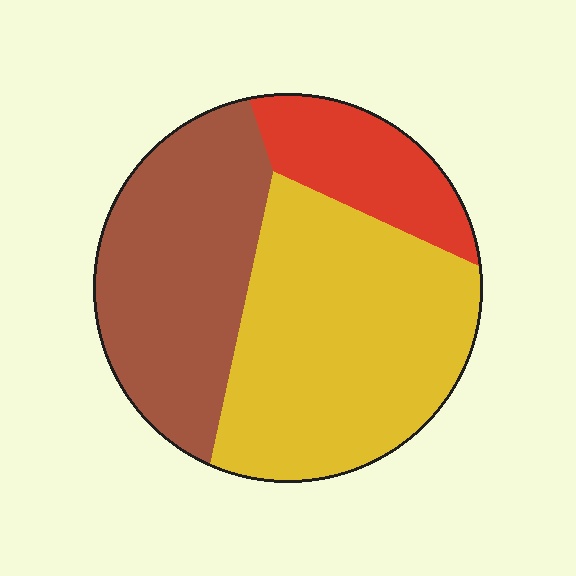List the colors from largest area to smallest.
From largest to smallest: yellow, brown, red.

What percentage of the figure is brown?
Brown covers roughly 35% of the figure.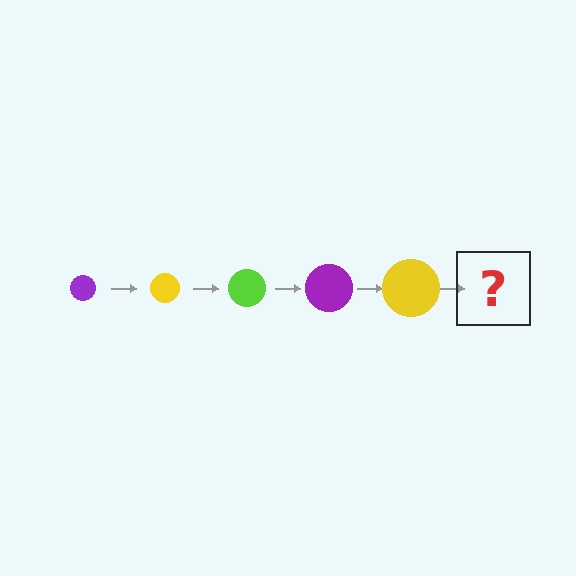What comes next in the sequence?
The next element should be a lime circle, larger than the previous one.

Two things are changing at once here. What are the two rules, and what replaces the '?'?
The two rules are that the circle grows larger each step and the color cycles through purple, yellow, and lime. The '?' should be a lime circle, larger than the previous one.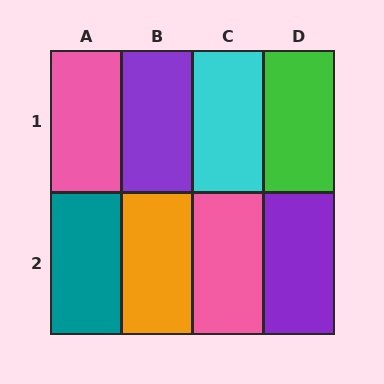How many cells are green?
1 cell is green.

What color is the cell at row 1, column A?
Pink.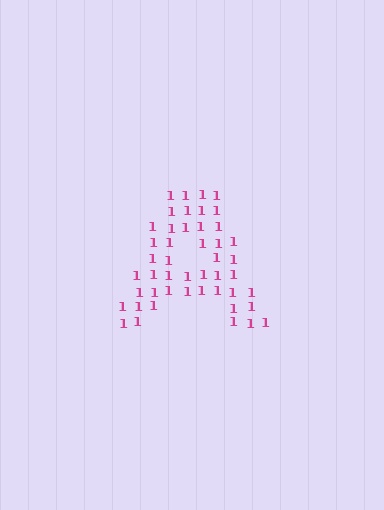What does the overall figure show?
The overall figure shows the letter A.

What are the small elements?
The small elements are digit 1's.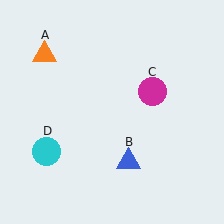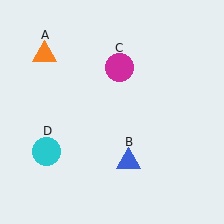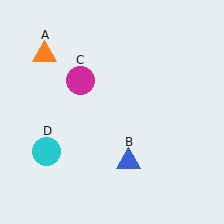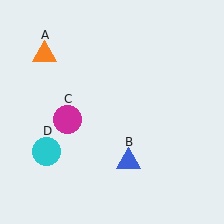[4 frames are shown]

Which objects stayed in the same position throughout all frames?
Orange triangle (object A) and blue triangle (object B) and cyan circle (object D) remained stationary.